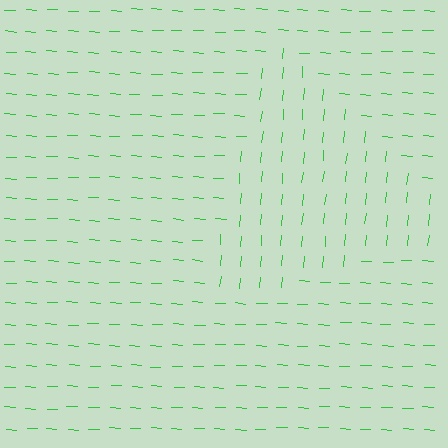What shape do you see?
I see a triangle.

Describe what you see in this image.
The image is filled with small green line segments. A triangle region in the image has lines oriented differently from the surrounding lines, creating a visible texture boundary.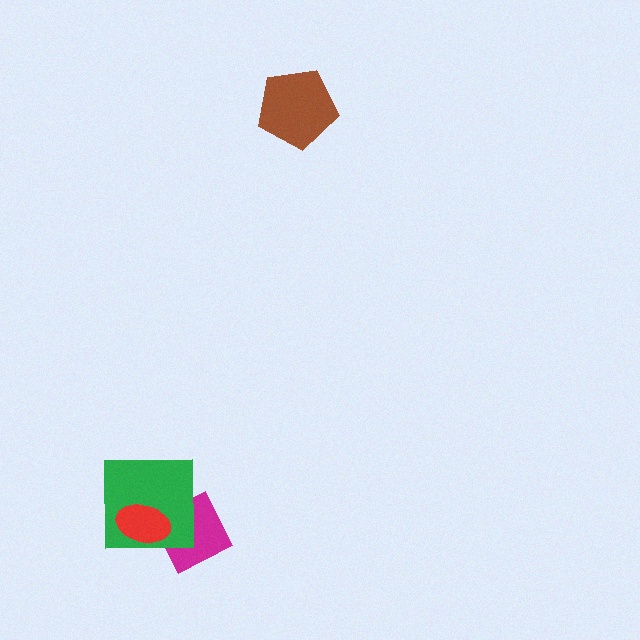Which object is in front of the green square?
The red ellipse is in front of the green square.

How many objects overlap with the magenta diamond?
2 objects overlap with the magenta diamond.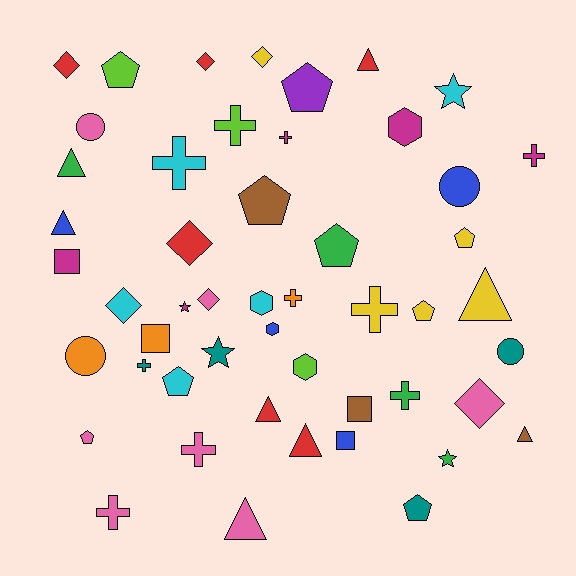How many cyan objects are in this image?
There are 5 cyan objects.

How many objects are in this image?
There are 50 objects.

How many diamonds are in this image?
There are 7 diamonds.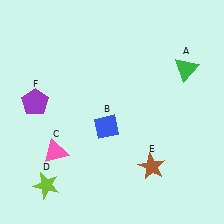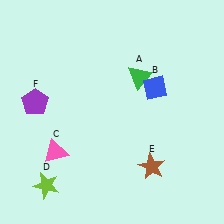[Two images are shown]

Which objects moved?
The objects that moved are: the green triangle (A), the blue diamond (B).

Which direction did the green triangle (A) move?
The green triangle (A) moved left.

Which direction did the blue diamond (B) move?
The blue diamond (B) moved right.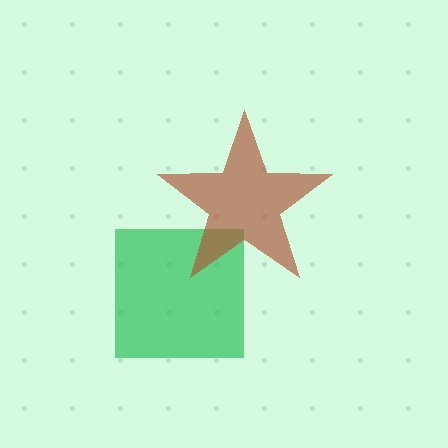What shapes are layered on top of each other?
The layered shapes are: a green square, a brown star.